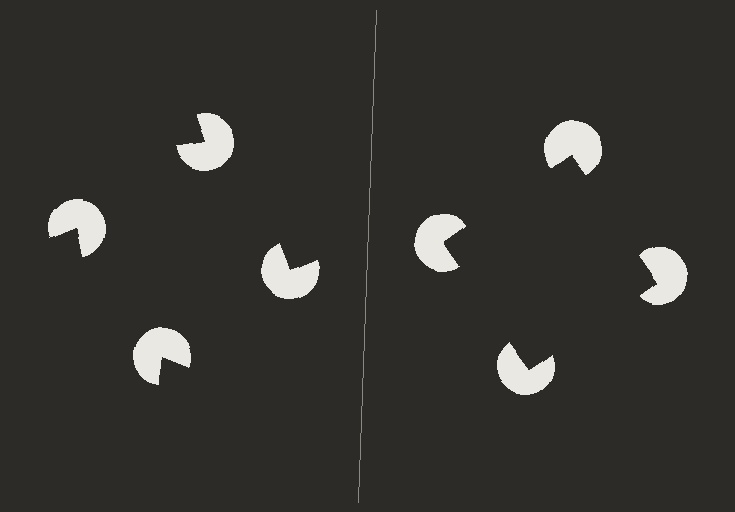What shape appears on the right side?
An illusory square.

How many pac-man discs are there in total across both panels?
8 — 4 on each side.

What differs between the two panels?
The pac-man discs are positioned identically on both sides; only the wedge orientations differ. On the right they align to a square; on the left they are misaligned.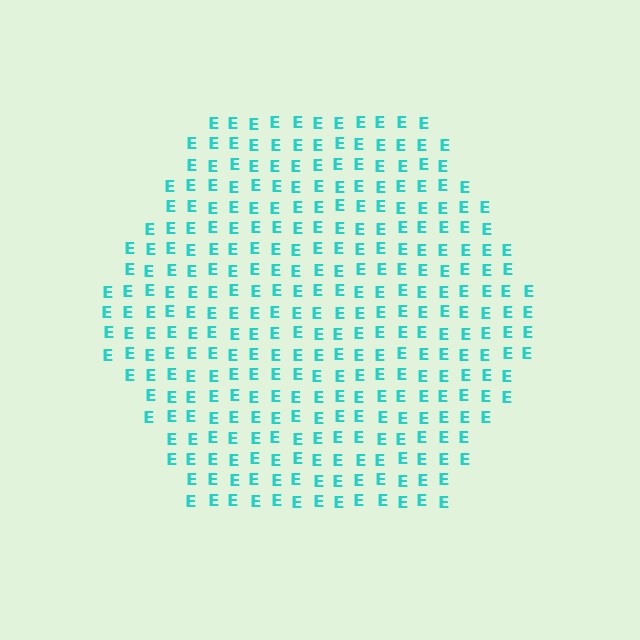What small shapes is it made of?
It is made of small letter E's.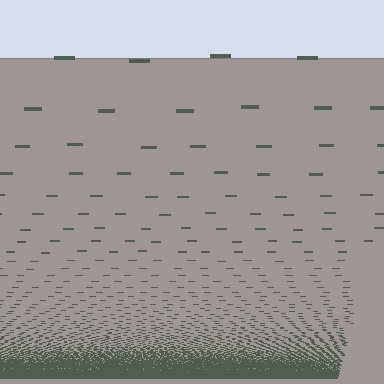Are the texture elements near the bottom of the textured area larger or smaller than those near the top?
Smaller. The gradient is inverted — elements near the bottom are smaller and denser.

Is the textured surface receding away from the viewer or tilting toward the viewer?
The surface appears to tilt toward the viewer. Texture elements get larger and sparser toward the top.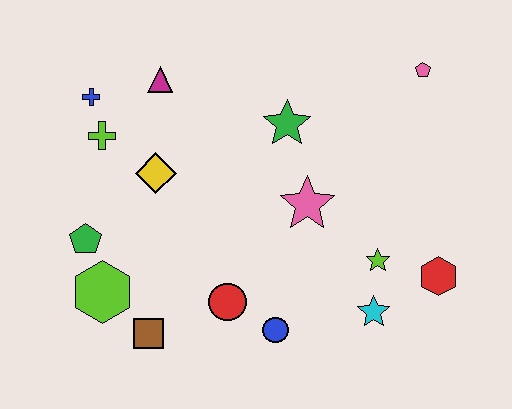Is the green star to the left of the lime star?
Yes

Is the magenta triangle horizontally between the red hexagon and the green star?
No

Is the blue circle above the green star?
No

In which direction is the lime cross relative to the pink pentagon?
The lime cross is to the left of the pink pentagon.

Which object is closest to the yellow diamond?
The lime cross is closest to the yellow diamond.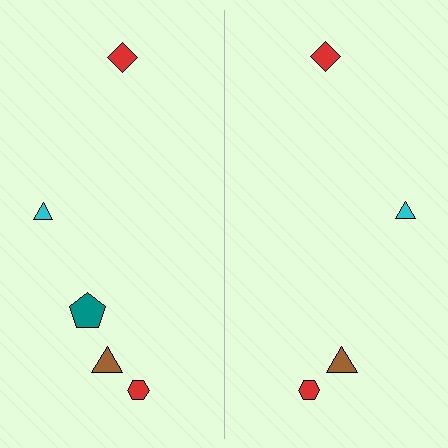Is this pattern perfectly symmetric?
No, the pattern is not perfectly symmetric. A teal pentagon is missing from the right side.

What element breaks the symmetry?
A teal pentagon is missing from the right side.